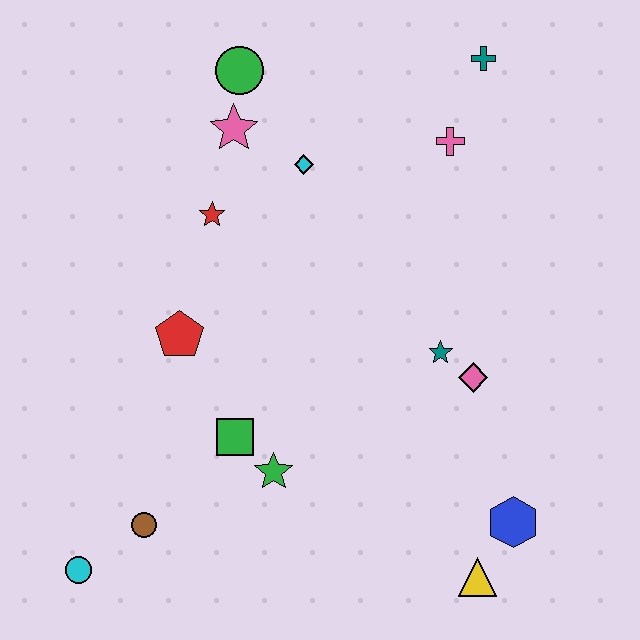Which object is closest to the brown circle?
The cyan circle is closest to the brown circle.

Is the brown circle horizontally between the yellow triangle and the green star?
No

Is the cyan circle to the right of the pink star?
No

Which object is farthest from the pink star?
The yellow triangle is farthest from the pink star.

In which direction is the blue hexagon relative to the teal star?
The blue hexagon is below the teal star.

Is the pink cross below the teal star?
No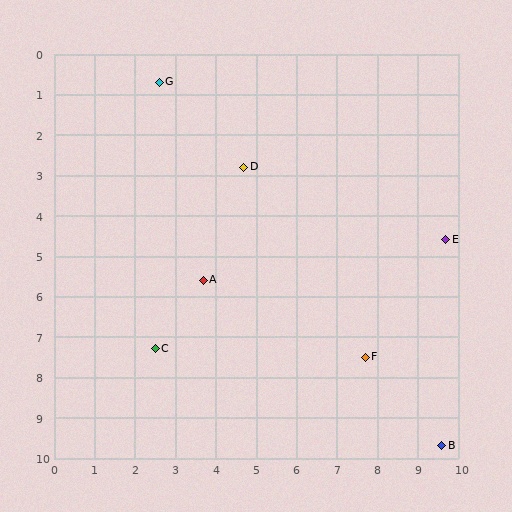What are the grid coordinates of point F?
Point F is at approximately (7.7, 7.5).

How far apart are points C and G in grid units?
Points C and G are about 6.6 grid units apart.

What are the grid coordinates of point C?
Point C is at approximately (2.5, 7.3).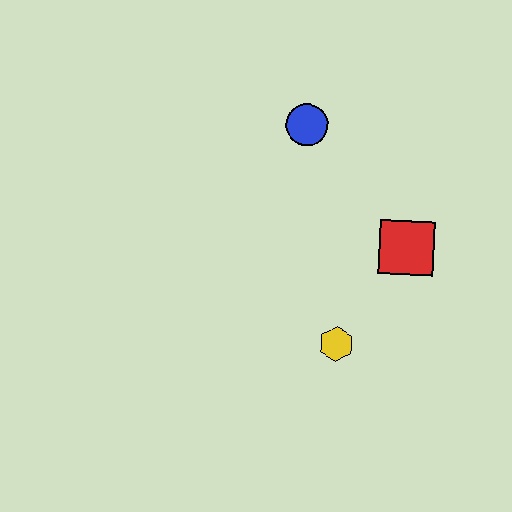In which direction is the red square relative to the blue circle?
The red square is below the blue circle.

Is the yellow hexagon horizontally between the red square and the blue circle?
Yes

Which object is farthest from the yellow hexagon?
The blue circle is farthest from the yellow hexagon.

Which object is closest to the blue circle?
The red square is closest to the blue circle.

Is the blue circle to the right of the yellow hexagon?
No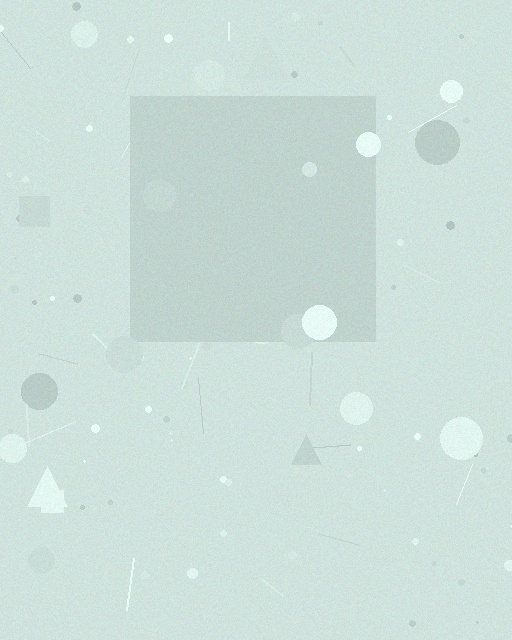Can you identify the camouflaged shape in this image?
The camouflaged shape is a square.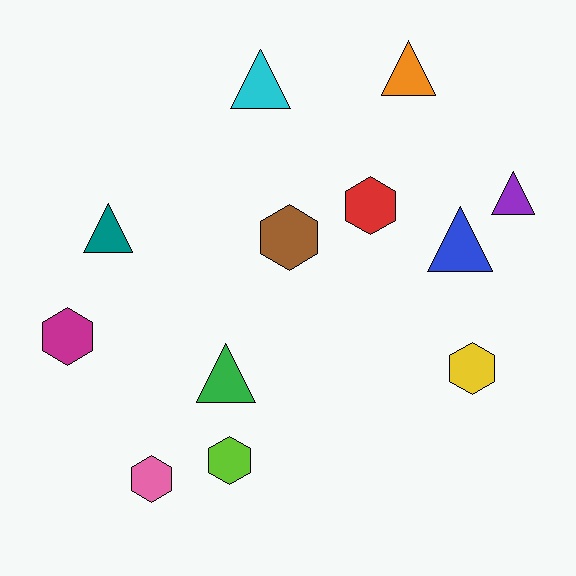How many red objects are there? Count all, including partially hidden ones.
There is 1 red object.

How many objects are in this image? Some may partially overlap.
There are 12 objects.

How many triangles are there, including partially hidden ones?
There are 6 triangles.